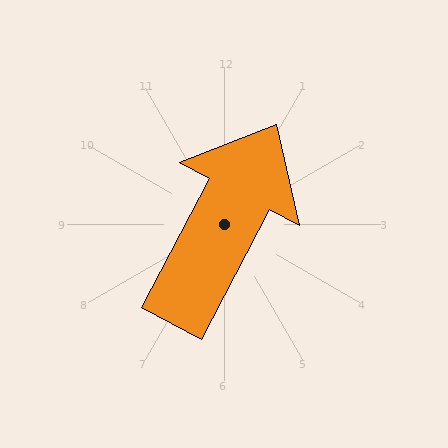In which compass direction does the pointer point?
Northeast.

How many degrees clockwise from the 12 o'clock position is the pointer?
Approximately 28 degrees.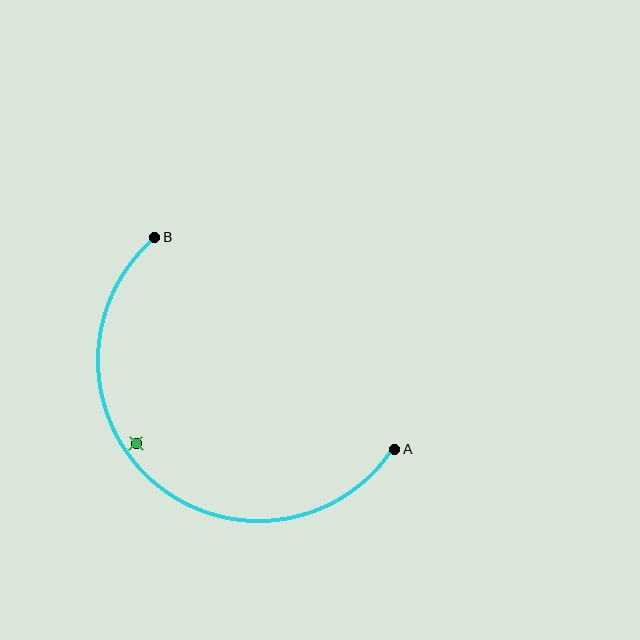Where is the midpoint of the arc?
The arc midpoint is the point on the curve farthest from the straight line joining A and B. It sits below and to the left of that line.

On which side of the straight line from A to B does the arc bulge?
The arc bulges below and to the left of the straight line connecting A and B.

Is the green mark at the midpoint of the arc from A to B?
No — the green mark does not lie on the arc at all. It sits slightly inside the curve.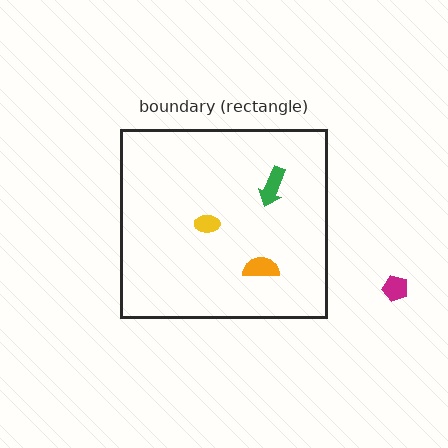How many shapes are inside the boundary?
3 inside, 1 outside.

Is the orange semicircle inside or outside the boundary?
Inside.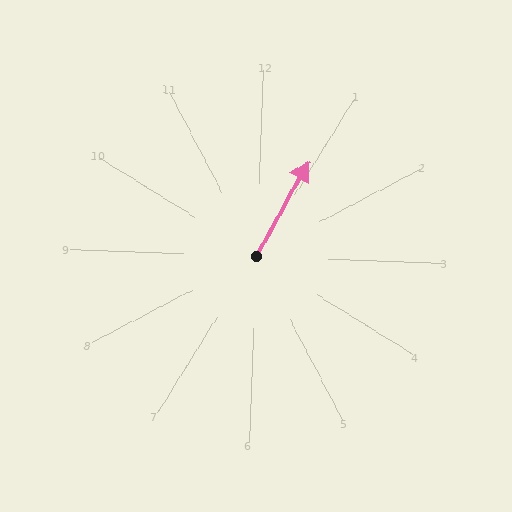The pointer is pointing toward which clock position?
Roughly 1 o'clock.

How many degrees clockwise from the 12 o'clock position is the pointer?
Approximately 27 degrees.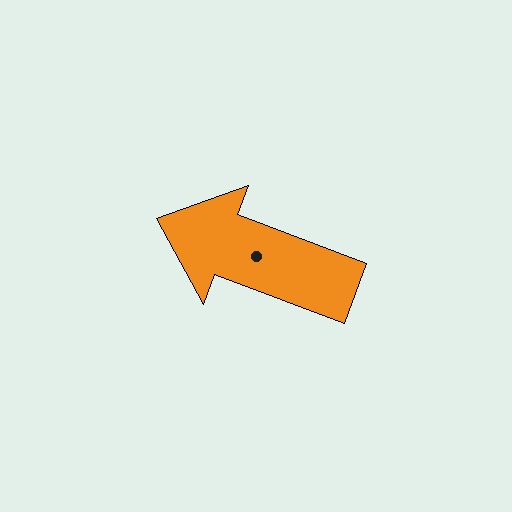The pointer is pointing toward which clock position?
Roughly 10 o'clock.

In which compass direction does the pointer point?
West.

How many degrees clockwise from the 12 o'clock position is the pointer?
Approximately 291 degrees.